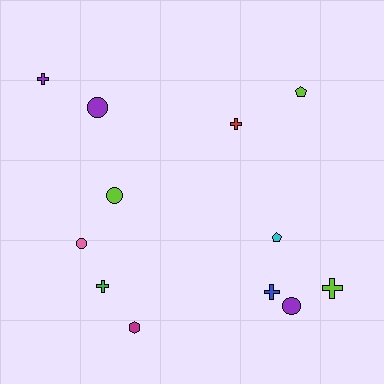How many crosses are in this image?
There are 5 crosses.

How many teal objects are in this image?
There are no teal objects.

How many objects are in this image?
There are 12 objects.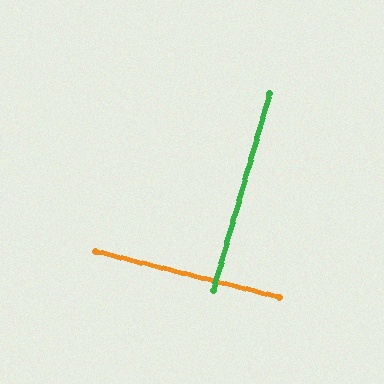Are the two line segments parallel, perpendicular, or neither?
Perpendicular — they meet at approximately 88°.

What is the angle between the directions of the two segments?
Approximately 88 degrees.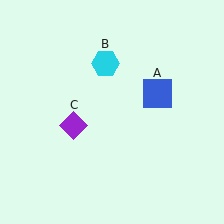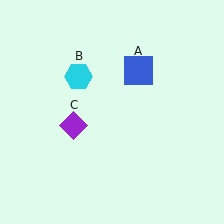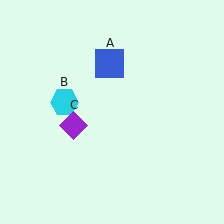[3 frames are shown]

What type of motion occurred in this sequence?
The blue square (object A), cyan hexagon (object B) rotated counterclockwise around the center of the scene.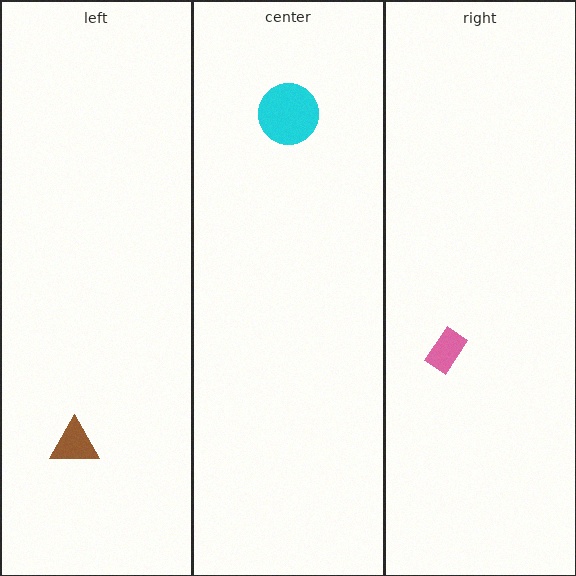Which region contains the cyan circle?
The center region.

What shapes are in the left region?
The brown triangle.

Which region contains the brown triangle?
The left region.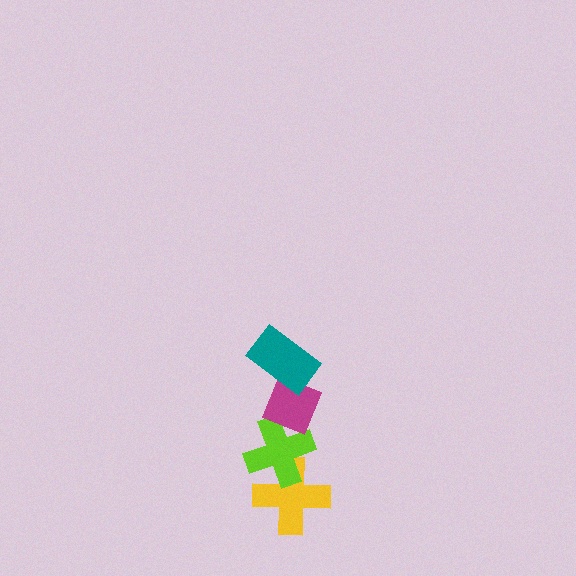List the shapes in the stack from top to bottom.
From top to bottom: the teal rectangle, the magenta diamond, the lime cross, the yellow cross.